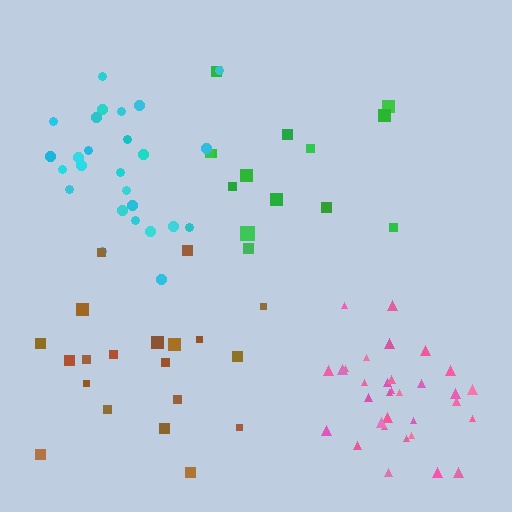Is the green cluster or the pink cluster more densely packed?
Pink.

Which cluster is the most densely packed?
Pink.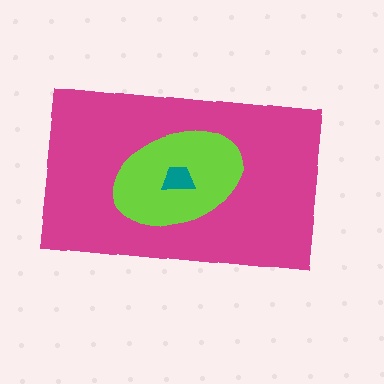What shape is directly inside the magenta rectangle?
The lime ellipse.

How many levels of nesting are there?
3.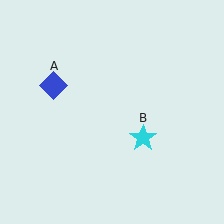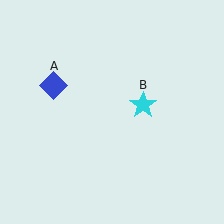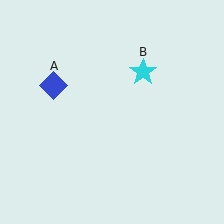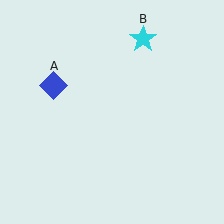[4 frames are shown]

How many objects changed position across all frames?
1 object changed position: cyan star (object B).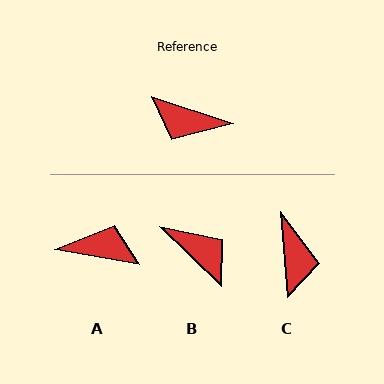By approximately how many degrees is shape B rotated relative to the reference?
Approximately 154 degrees counter-clockwise.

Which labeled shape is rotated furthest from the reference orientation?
A, about 172 degrees away.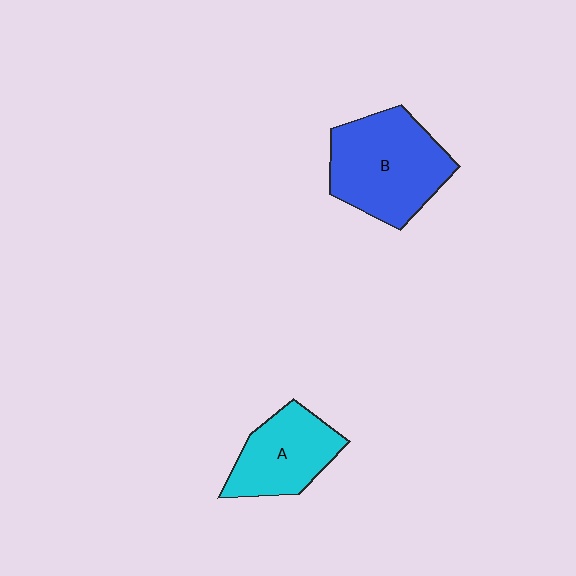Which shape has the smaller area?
Shape A (cyan).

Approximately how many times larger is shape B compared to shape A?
Approximately 1.4 times.